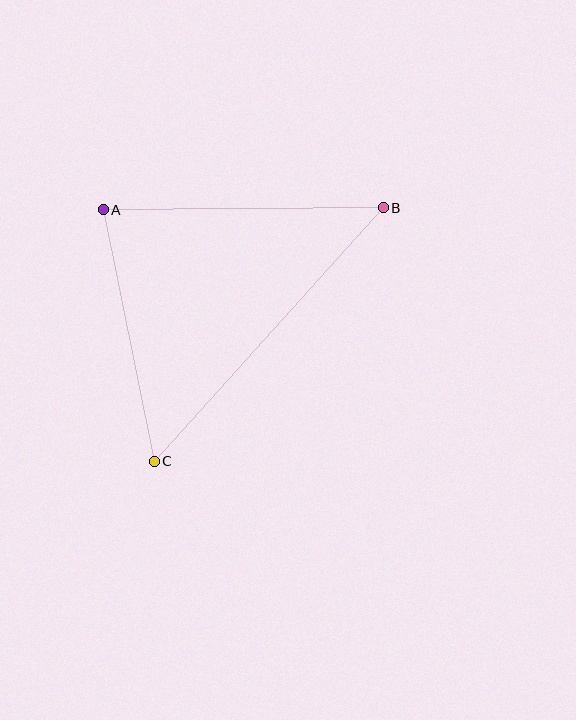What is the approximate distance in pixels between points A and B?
The distance between A and B is approximately 280 pixels.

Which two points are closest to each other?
Points A and C are closest to each other.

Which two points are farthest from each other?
Points B and C are farthest from each other.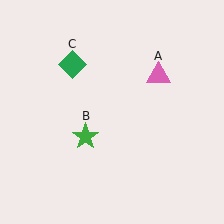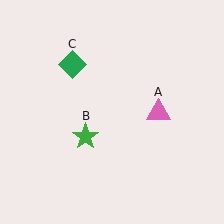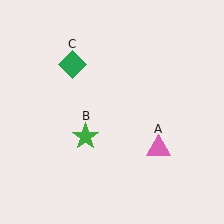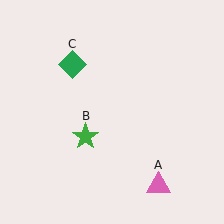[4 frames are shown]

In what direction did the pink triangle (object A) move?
The pink triangle (object A) moved down.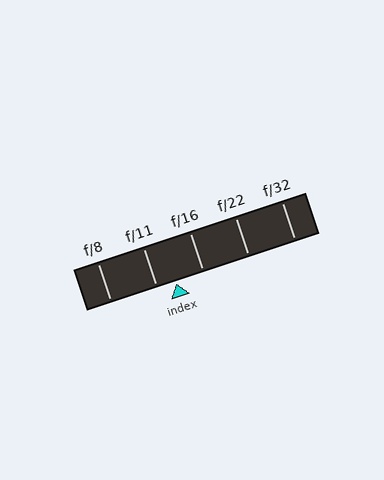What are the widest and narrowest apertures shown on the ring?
The widest aperture shown is f/8 and the narrowest is f/32.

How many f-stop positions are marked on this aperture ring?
There are 5 f-stop positions marked.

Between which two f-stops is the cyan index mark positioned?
The index mark is between f/11 and f/16.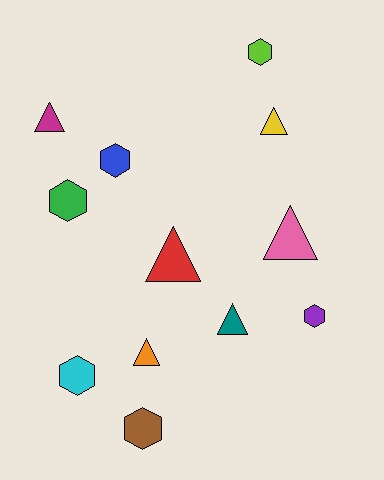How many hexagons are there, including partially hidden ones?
There are 6 hexagons.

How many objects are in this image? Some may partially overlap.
There are 12 objects.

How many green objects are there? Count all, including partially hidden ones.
There is 1 green object.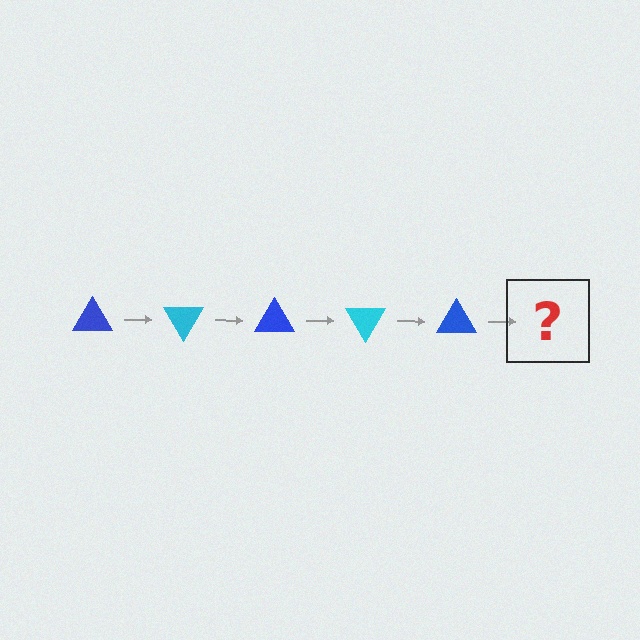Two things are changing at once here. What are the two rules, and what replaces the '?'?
The two rules are that it rotates 60 degrees each step and the color cycles through blue and cyan. The '?' should be a cyan triangle, rotated 300 degrees from the start.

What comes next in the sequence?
The next element should be a cyan triangle, rotated 300 degrees from the start.